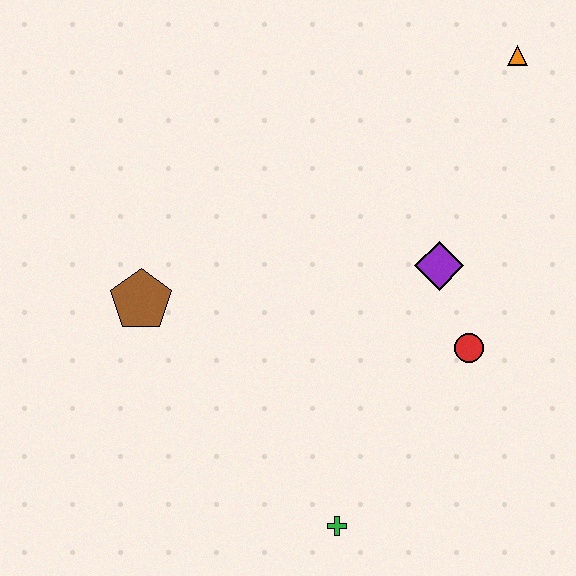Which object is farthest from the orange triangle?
The green cross is farthest from the orange triangle.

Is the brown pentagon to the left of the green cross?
Yes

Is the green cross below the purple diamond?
Yes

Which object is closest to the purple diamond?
The red circle is closest to the purple diamond.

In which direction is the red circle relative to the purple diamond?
The red circle is below the purple diamond.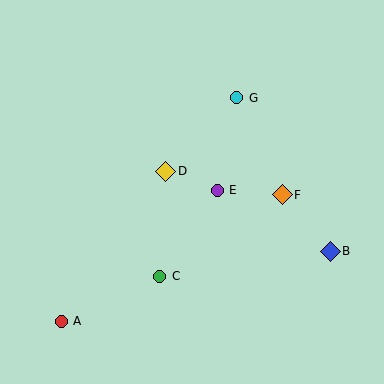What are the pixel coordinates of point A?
Point A is at (61, 321).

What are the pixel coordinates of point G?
Point G is at (237, 98).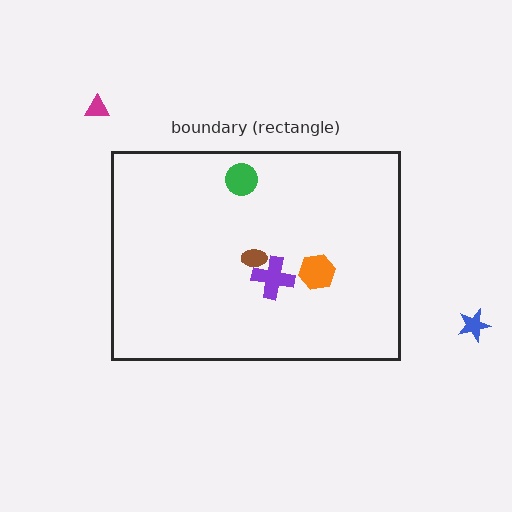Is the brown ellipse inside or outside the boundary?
Inside.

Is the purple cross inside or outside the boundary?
Inside.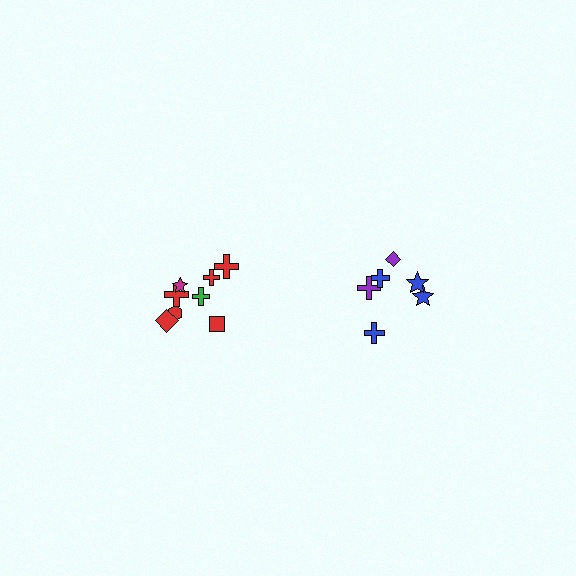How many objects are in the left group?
There are 8 objects.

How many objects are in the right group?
There are 6 objects.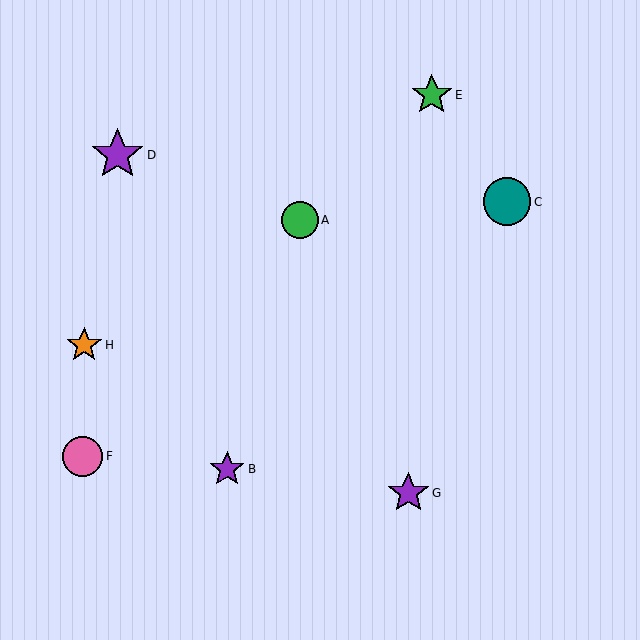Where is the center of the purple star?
The center of the purple star is at (408, 493).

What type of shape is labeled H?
Shape H is an orange star.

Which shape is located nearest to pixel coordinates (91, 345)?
The orange star (labeled H) at (84, 345) is nearest to that location.